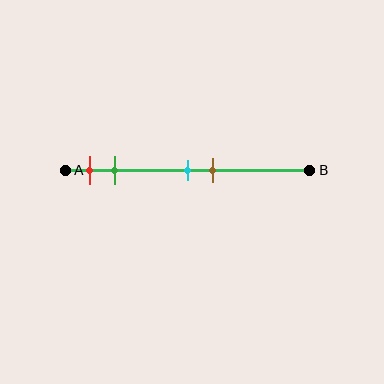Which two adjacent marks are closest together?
The cyan and brown marks are the closest adjacent pair.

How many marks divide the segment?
There are 4 marks dividing the segment.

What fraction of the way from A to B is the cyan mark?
The cyan mark is approximately 50% (0.5) of the way from A to B.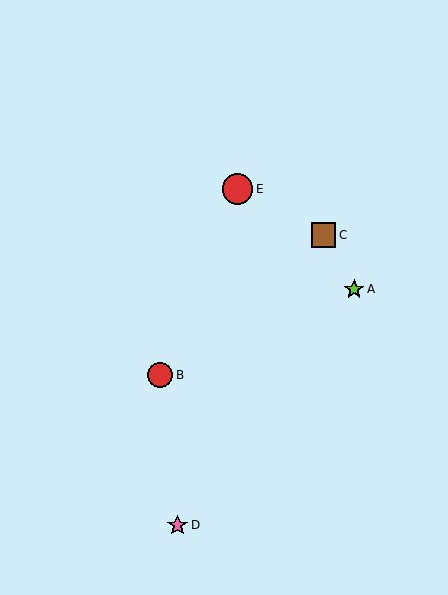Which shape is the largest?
The red circle (labeled E) is the largest.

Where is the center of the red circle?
The center of the red circle is at (238, 189).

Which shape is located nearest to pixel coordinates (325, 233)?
The brown square (labeled C) at (324, 235) is nearest to that location.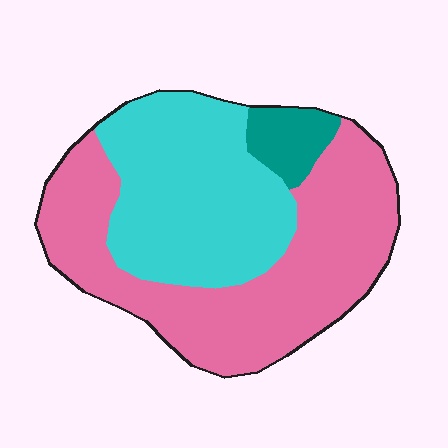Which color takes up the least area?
Teal, at roughly 5%.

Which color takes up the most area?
Pink, at roughly 55%.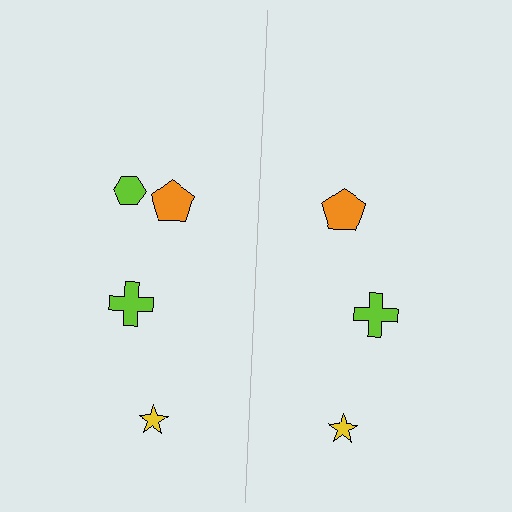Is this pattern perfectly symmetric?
No, the pattern is not perfectly symmetric. A lime hexagon is missing from the right side.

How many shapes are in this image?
There are 7 shapes in this image.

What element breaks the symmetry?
A lime hexagon is missing from the right side.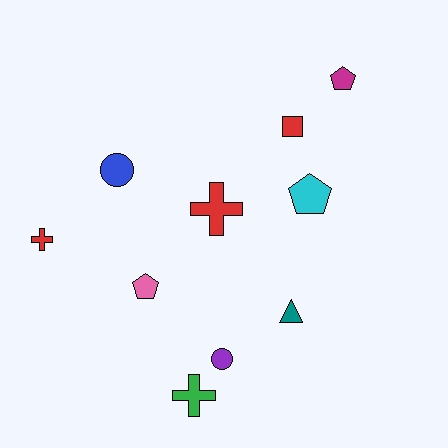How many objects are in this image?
There are 10 objects.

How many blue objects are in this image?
There is 1 blue object.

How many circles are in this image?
There are 2 circles.